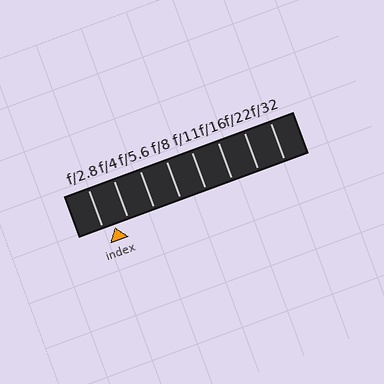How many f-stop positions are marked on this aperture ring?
There are 8 f-stop positions marked.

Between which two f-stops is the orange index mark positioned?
The index mark is between f/2.8 and f/4.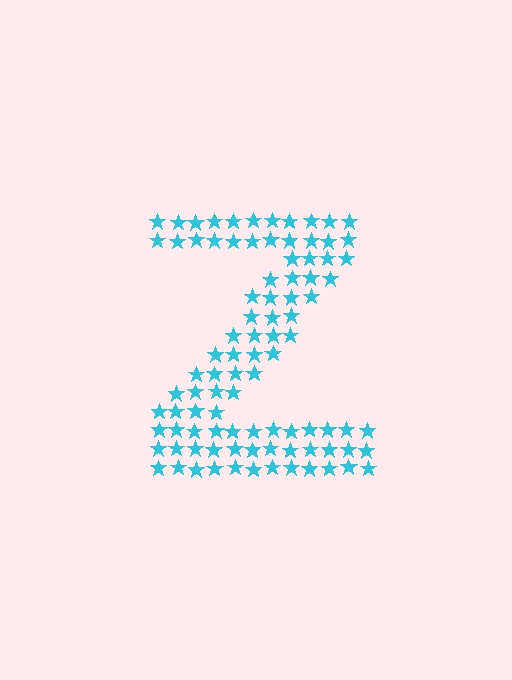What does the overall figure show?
The overall figure shows the letter Z.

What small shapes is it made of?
It is made of small stars.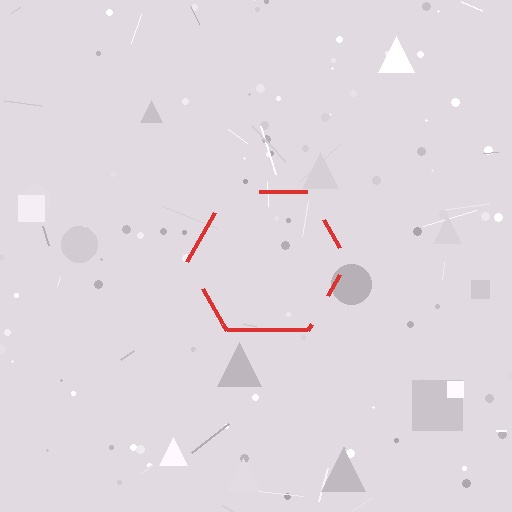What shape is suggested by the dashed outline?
The dashed outline suggests a hexagon.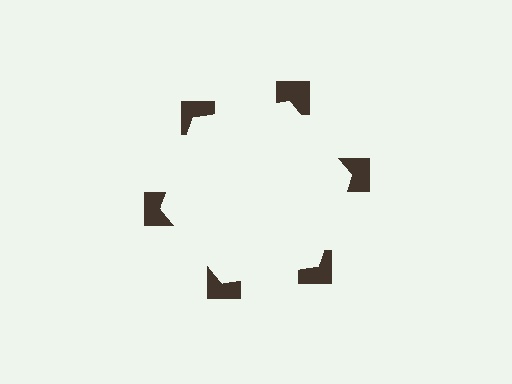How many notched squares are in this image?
There are 6 — one at each vertex of the illusory hexagon.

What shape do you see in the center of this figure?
An illusory hexagon — its edges are inferred from the aligned wedge cuts in the notched squares, not physically drawn.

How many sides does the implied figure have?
6 sides.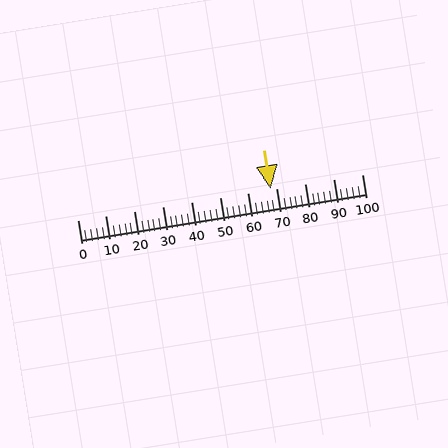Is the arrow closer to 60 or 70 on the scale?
The arrow is closer to 70.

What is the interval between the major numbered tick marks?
The major tick marks are spaced 10 units apart.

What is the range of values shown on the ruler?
The ruler shows values from 0 to 100.